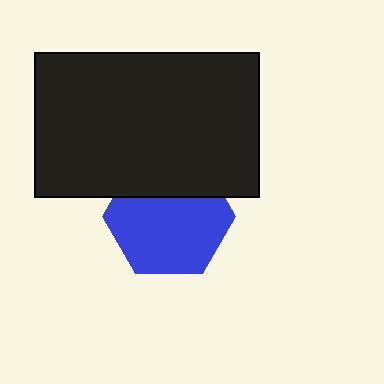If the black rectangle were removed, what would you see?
You would see the complete blue hexagon.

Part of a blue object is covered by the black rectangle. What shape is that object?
It is a hexagon.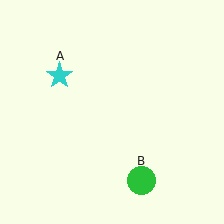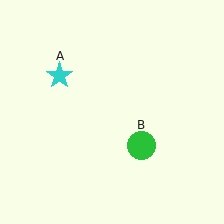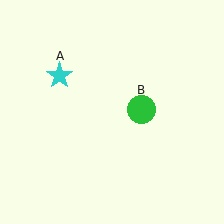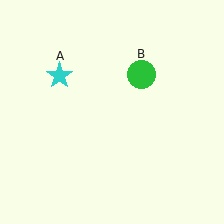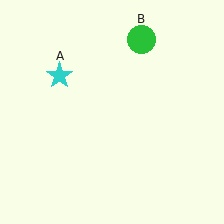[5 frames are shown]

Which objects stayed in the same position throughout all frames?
Cyan star (object A) remained stationary.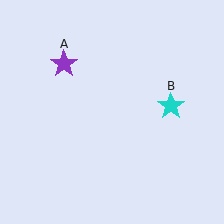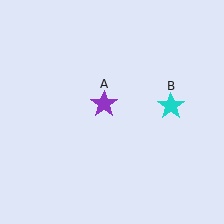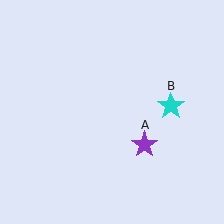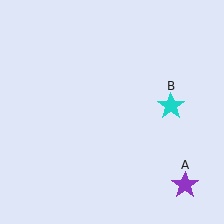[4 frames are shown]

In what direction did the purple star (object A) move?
The purple star (object A) moved down and to the right.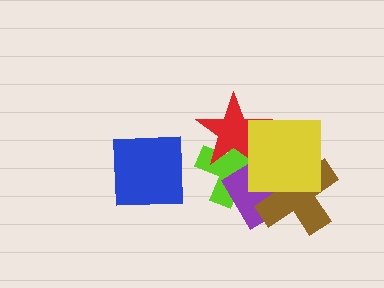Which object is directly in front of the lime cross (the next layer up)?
The purple diamond is directly in front of the lime cross.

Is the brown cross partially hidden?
Yes, it is partially covered by another shape.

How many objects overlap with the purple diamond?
4 objects overlap with the purple diamond.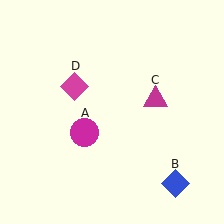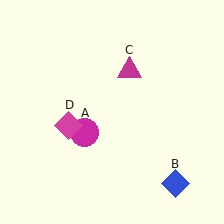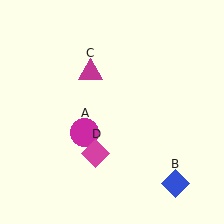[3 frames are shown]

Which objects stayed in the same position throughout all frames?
Magenta circle (object A) and blue diamond (object B) remained stationary.